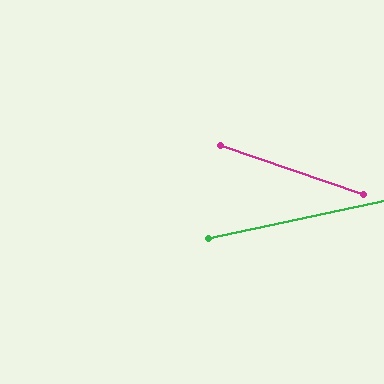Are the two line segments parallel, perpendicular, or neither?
Neither parallel nor perpendicular — they differ by about 31°.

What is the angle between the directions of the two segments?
Approximately 31 degrees.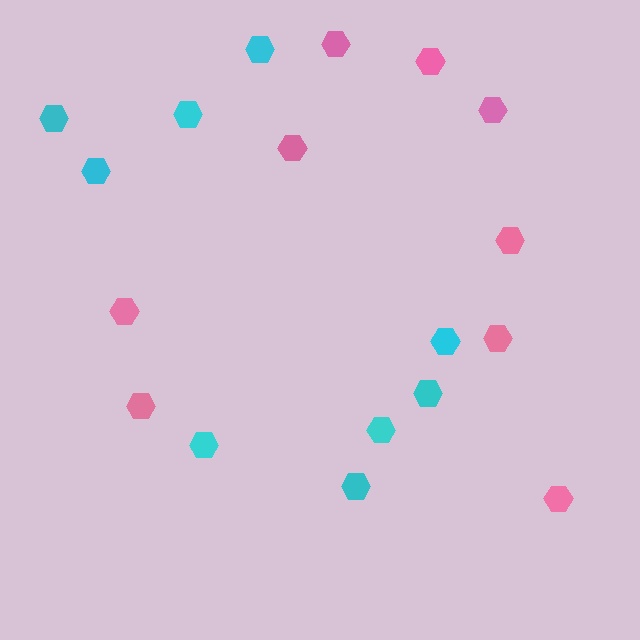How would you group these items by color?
There are 2 groups: one group of pink hexagons (9) and one group of cyan hexagons (9).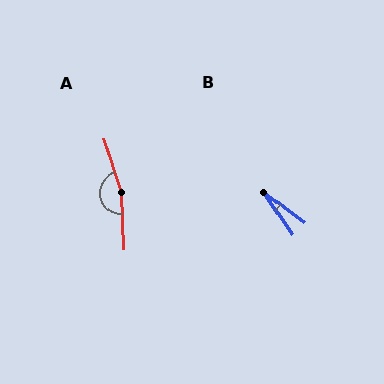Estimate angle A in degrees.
Approximately 165 degrees.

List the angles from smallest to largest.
B (19°), A (165°).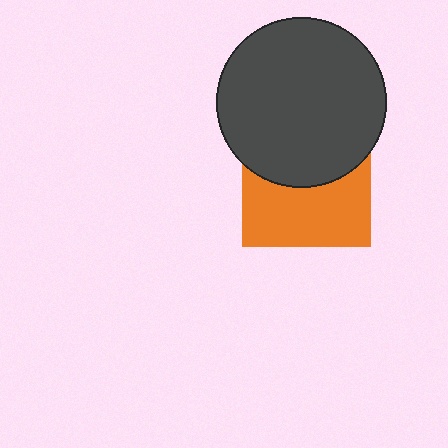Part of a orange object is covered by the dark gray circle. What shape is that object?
It is a square.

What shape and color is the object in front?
The object in front is a dark gray circle.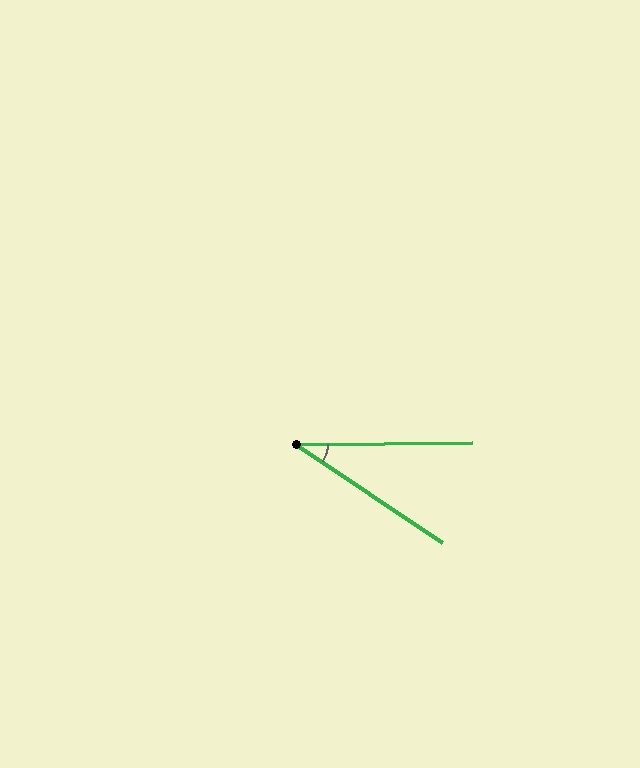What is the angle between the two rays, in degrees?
Approximately 35 degrees.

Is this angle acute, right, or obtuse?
It is acute.